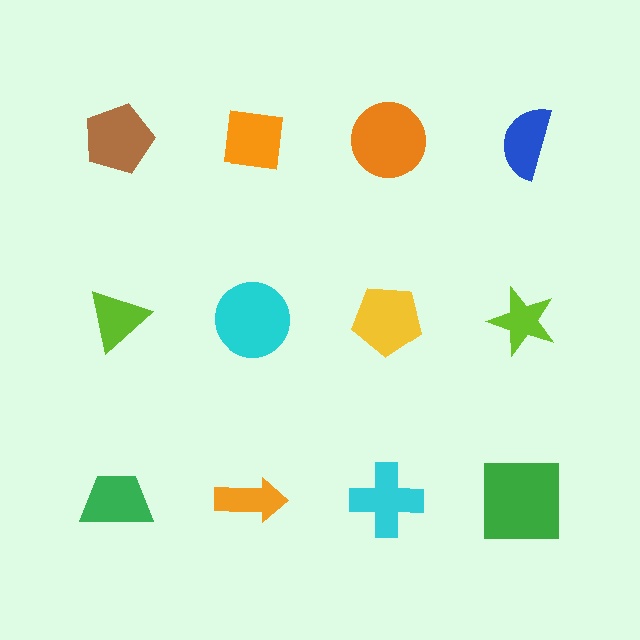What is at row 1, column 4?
A blue semicircle.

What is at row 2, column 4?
A lime star.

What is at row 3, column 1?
A green trapezoid.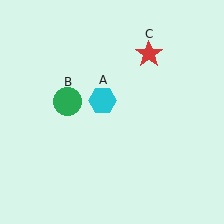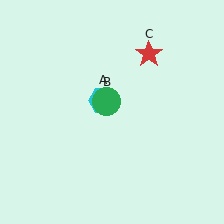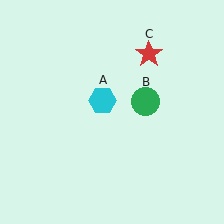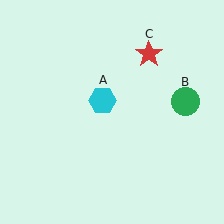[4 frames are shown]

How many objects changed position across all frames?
1 object changed position: green circle (object B).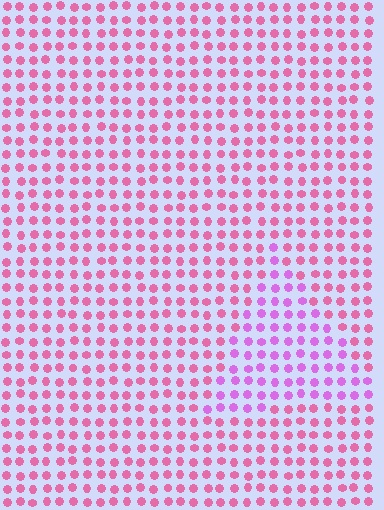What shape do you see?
I see a triangle.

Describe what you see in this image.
The image is filled with small pink elements in a uniform arrangement. A triangle-shaped region is visible where the elements are tinted to a slightly different hue, forming a subtle color boundary.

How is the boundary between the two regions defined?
The boundary is defined purely by a slight shift in hue (about 36 degrees). Spacing, size, and orientation are identical on both sides.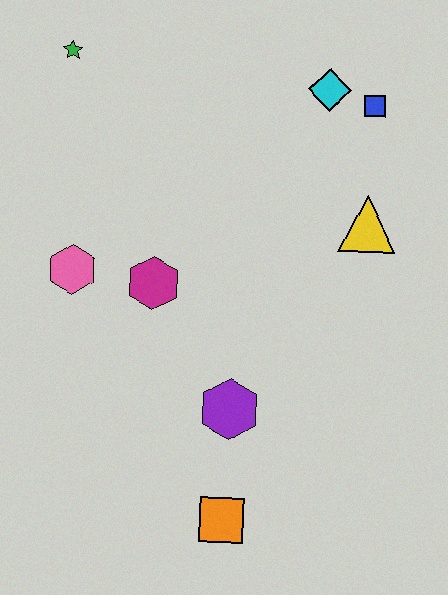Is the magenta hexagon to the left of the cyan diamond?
Yes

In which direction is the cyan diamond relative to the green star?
The cyan diamond is to the right of the green star.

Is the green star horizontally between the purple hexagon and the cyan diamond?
No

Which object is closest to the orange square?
The purple hexagon is closest to the orange square.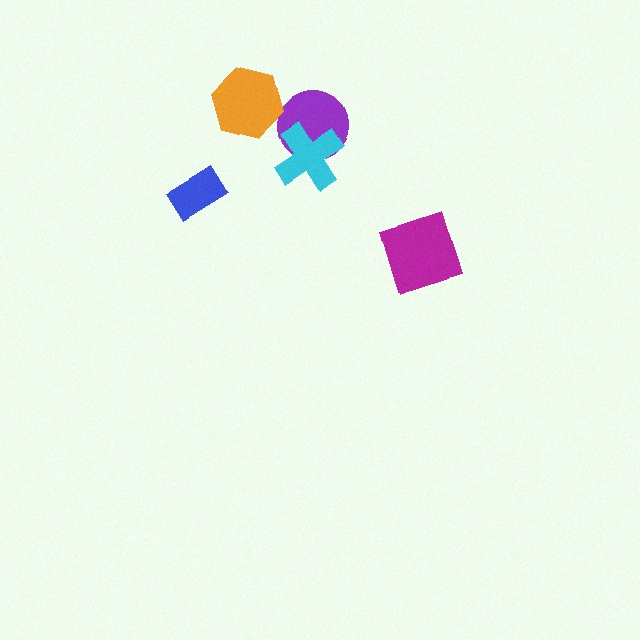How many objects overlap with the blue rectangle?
0 objects overlap with the blue rectangle.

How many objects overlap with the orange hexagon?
0 objects overlap with the orange hexagon.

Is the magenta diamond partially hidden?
No, no other shape covers it.